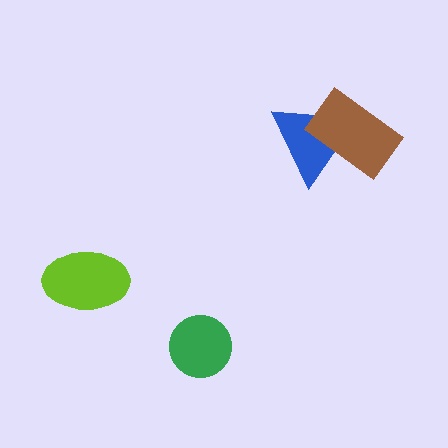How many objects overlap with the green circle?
0 objects overlap with the green circle.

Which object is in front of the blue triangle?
The brown rectangle is in front of the blue triangle.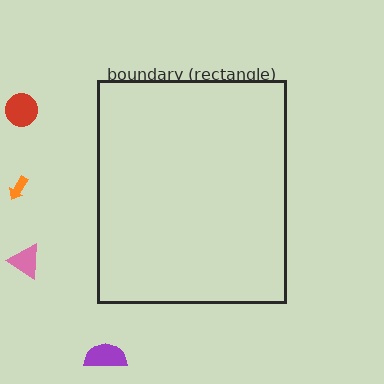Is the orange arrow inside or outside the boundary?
Outside.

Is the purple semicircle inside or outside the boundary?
Outside.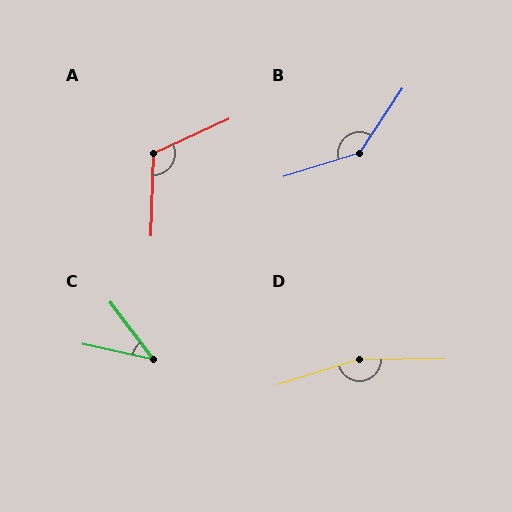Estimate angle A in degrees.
Approximately 117 degrees.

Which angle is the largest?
D, at approximately 164 degrees.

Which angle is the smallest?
C, at approximately 41 degrees.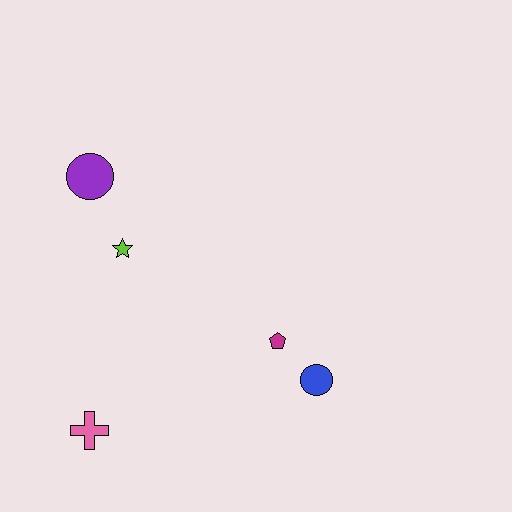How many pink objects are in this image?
There is 1 pink object.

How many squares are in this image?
There are no squares.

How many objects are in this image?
There are 5 objects.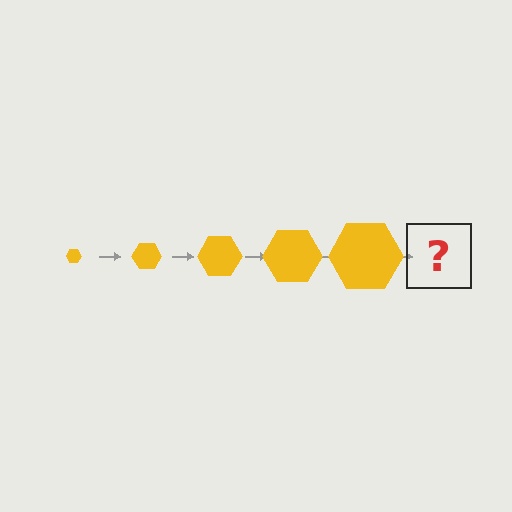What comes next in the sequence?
The next element should be a yellow hexagon, larger than the previous one.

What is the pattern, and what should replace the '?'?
The pattern is that the hexagon gets progressively larger each step. The '?' should be a yellow hexagon, larger than the previous one.